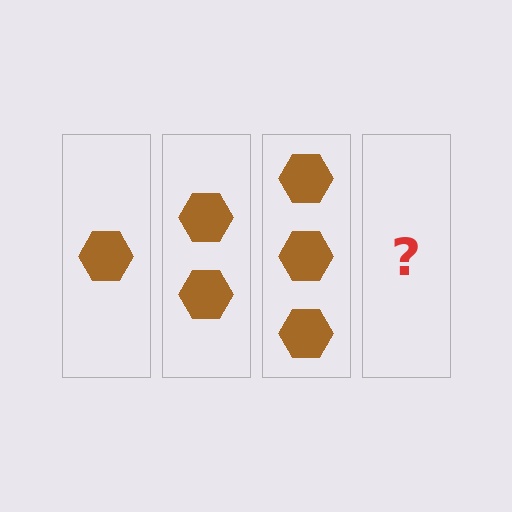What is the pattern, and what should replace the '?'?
The pattern is that each step adds one more hexagon. The '?' should be 4 hexagons.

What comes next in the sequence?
The next element should be 4 hexagons.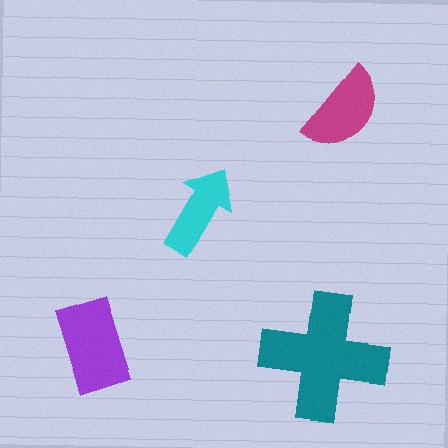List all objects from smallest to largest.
The cyan arrow, the magenta semicircle, the purple rectangle, the teal cross.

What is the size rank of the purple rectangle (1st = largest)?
2nd.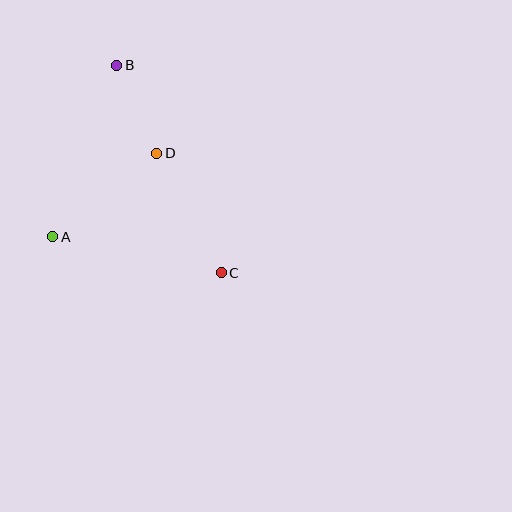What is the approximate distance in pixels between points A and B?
The distance between A and B is approximately 183 pixels.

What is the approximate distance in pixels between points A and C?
The distance between A and C is approximately 172 pixels.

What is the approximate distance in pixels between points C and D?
The distance between C and D is approximately 136 pixels.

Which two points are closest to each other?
Points B and D are closest to each other.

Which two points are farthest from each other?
Points B and C are farthest from each other.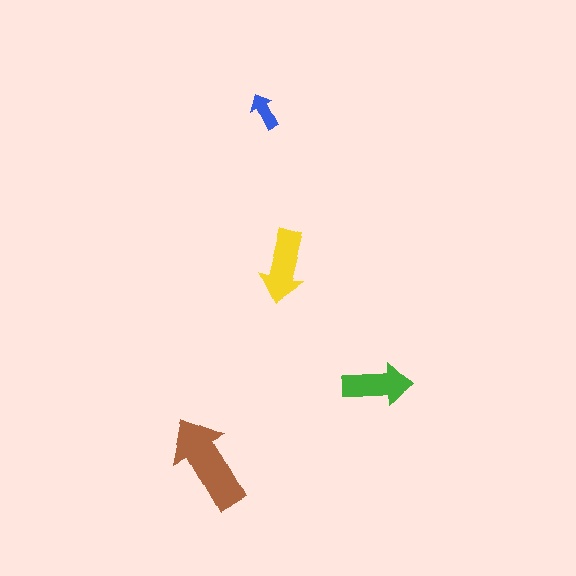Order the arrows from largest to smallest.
the brown one, the yellow one, the green one, the blue one.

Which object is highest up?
The blue arrow is topmost.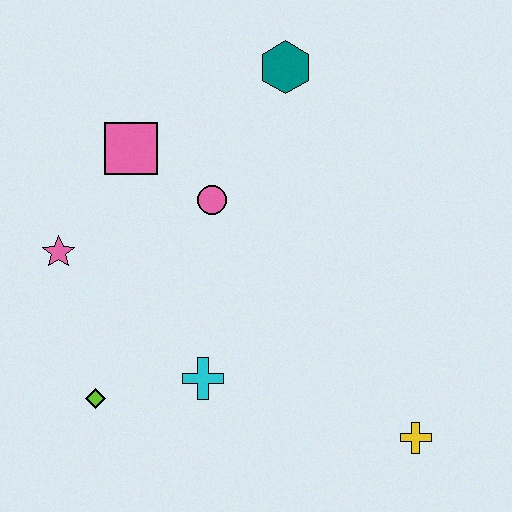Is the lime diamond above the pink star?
No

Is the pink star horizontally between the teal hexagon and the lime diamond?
No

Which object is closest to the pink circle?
The pink square is closest to the pink circle.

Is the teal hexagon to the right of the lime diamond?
Yes